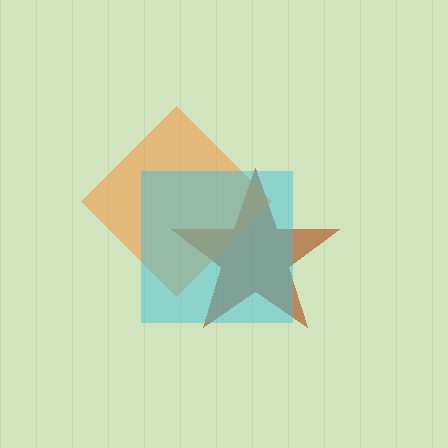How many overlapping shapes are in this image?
There are 3 overlapping shapes in the image.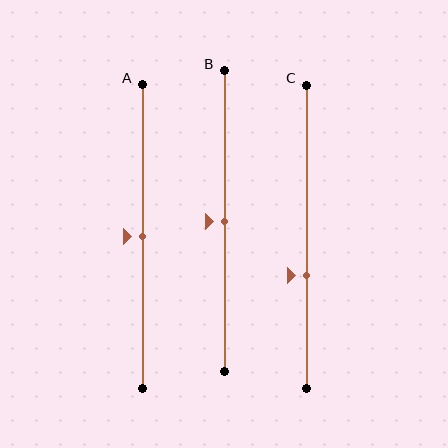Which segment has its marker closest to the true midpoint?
Segment A has its marker closest to the true midpoint.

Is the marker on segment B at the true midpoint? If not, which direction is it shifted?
Yes, the marker on segment B is at the true midpoint.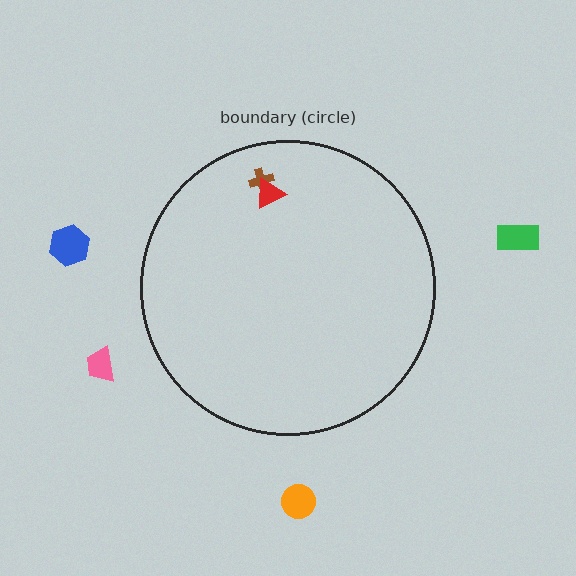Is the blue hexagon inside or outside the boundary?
Outside.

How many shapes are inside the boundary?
2 inside, 4 outside.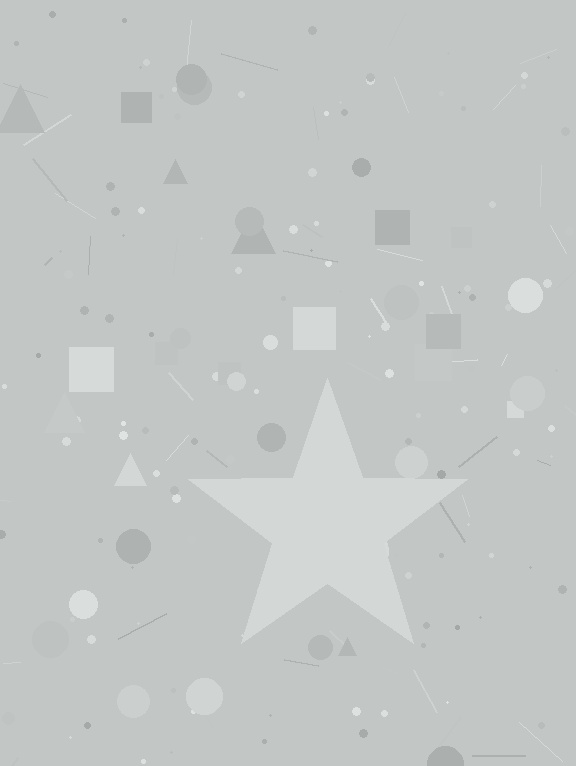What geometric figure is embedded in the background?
A star is embedded in the background.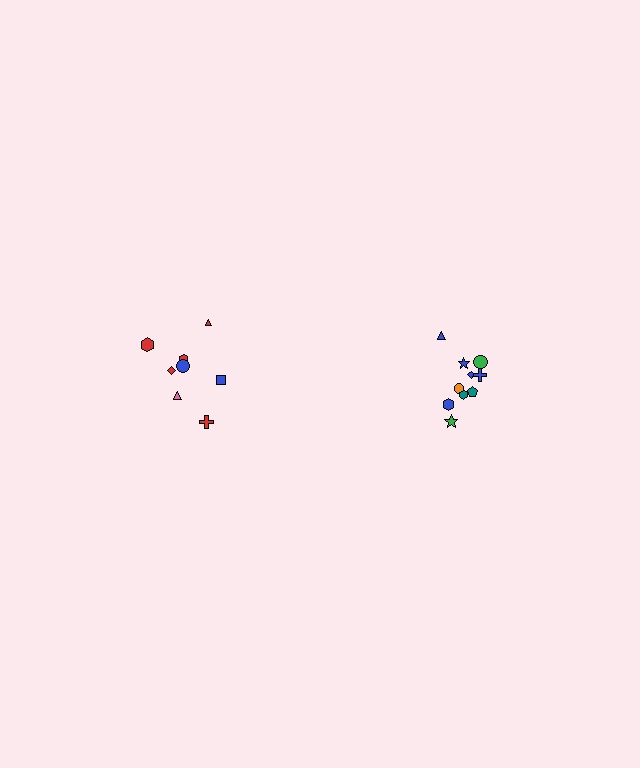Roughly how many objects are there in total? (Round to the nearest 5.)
Roughly 20 objects in total.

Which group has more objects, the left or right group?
The right group.